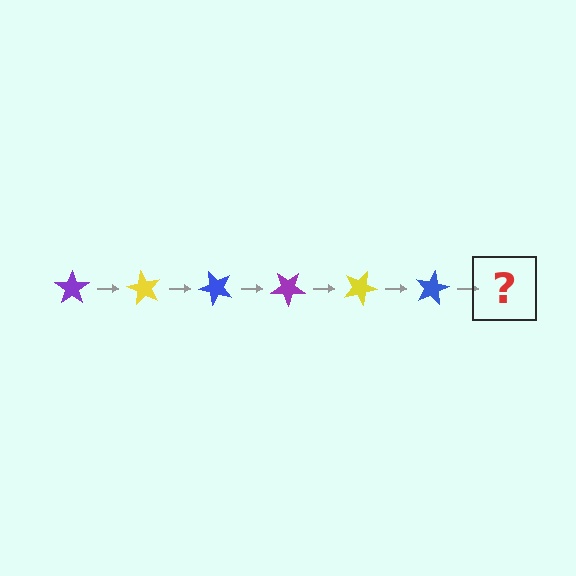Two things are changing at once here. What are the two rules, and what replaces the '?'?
The two rules are that it rotates 60 degrees each step and the color cycles through purple, yellow, and blue. The '?' should be a purple star, rotated 360 degrees from the start.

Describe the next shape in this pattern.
It should be a purple star, rotated 360 degrees from the start.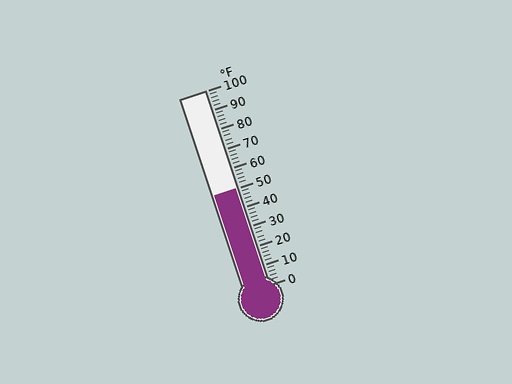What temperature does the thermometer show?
The thermometer shows approximately 50°F.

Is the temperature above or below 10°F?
The temperature is above 10°F.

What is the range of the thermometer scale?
The thermometer scale ranges from 0°F to 100°F.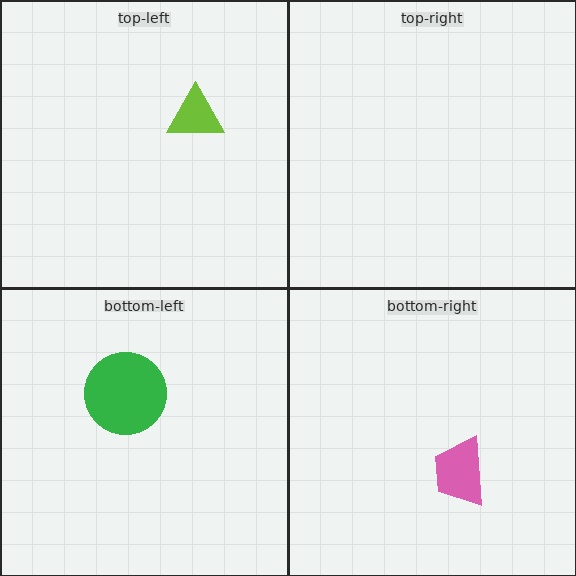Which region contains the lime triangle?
The top-left region.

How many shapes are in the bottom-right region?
1.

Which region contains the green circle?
The bottom-left region.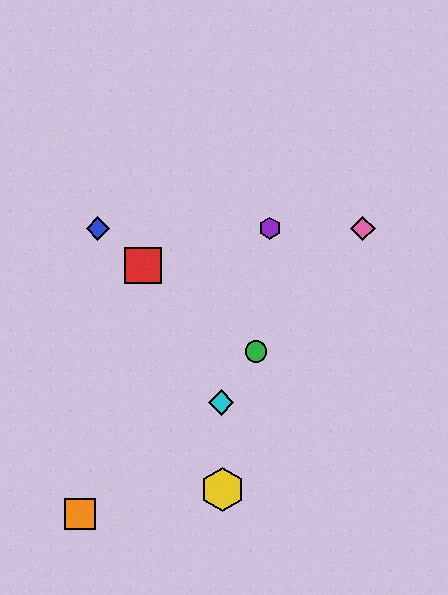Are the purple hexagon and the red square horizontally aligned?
No, the purple hexagon is at y≈228 and the red square is at y≈265.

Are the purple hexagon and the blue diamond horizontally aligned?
Yes, both are at y≈228.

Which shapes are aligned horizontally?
The blue diamond, the purple hexagon, the pink diamond are aligned horizontally.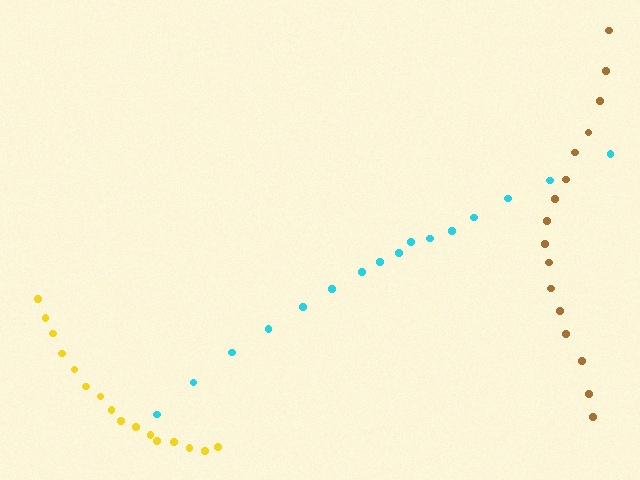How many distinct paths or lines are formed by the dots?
There are 3 distinct paths.